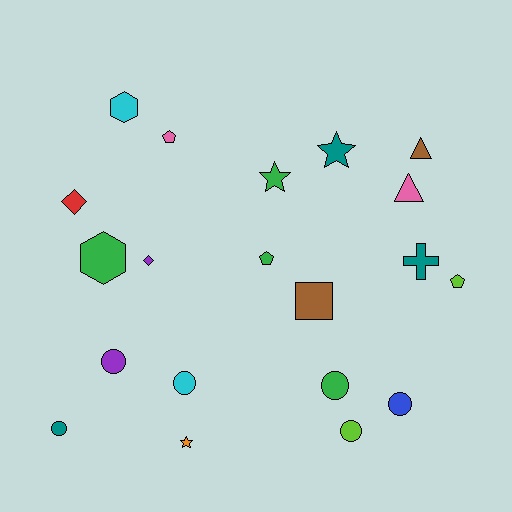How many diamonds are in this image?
There are 2 diamonds.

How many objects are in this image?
There are 20 objects.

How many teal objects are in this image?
There are 3 teal objects.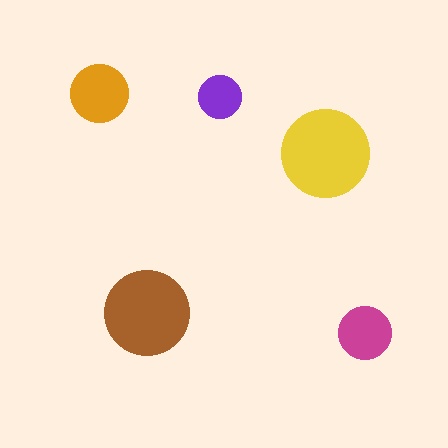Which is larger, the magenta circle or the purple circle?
The magenta one.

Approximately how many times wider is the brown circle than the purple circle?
About 2 times wider.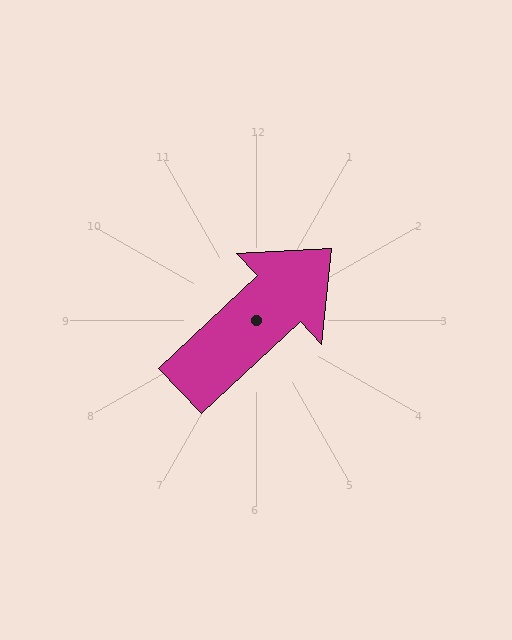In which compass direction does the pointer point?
Northeast.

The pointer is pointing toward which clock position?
Roughly 2 o'clock.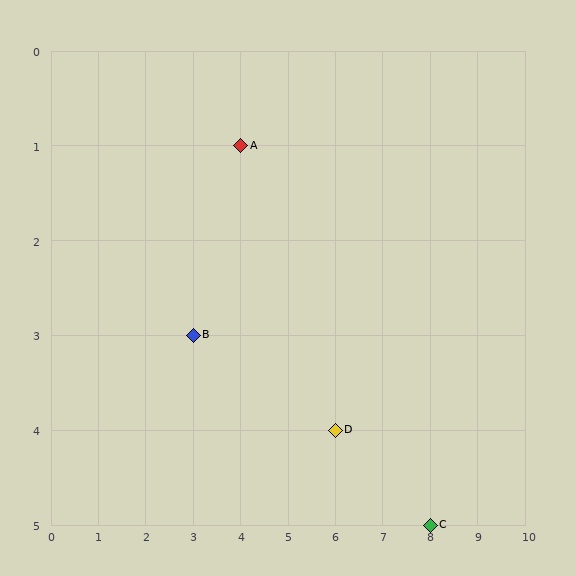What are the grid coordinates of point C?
Point C is at grid coordinates (8, 5).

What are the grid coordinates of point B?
Point B is at grid coordinates (3, 3).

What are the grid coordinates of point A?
Point A is at grid coordinates (4, 1).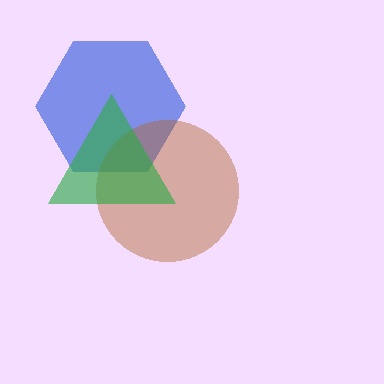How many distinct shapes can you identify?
There are 3 distinct shapes: a blue hexagon, a brown circle, a green triangle.